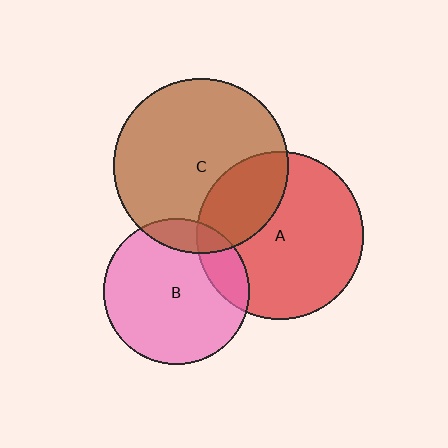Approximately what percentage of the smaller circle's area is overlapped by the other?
Approximately 15%.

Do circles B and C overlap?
Yes.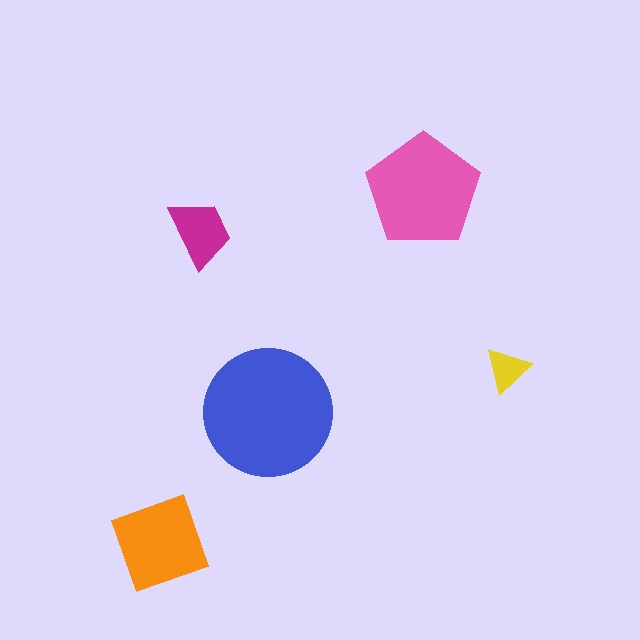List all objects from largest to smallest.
The blue circle, the pink pentagon, the orange diamond, the magenta trapezoid, the yellow triangle.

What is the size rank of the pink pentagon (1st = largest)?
2nd.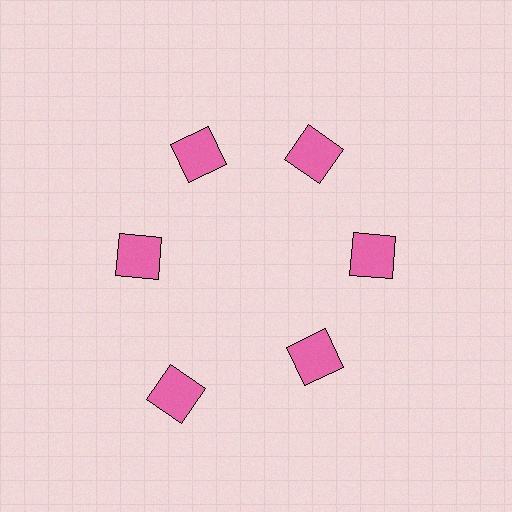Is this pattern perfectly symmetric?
No. The 6 pink squares are arranged in a ring, but one element near the 7 o'clock position is pushed outward from the center, breaking the 6-fold rotational symmetry.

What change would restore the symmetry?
The symmetry would be restored by moving it inward, back onto the ring so that all 6 squares sit at equal angles and equal distance from the center.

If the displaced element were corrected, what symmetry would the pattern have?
It would have 6-fold rotational symmetry — the pattern would map onto itself every 60 degrees.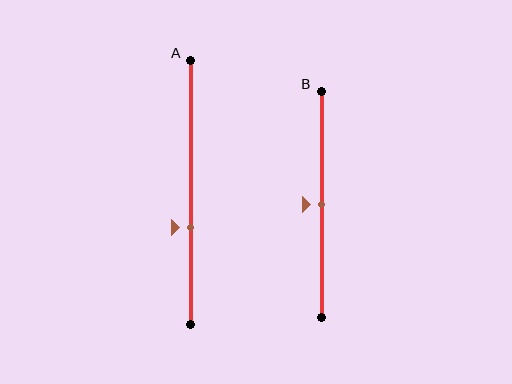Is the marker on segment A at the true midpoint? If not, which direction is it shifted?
No, the marker on segment A is shifted downward by about 13% of the segment length.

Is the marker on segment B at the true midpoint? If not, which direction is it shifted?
Yes, the marker on segment B is at the true midpoint.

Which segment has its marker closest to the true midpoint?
Segment B has its marker closest to the true midpoint.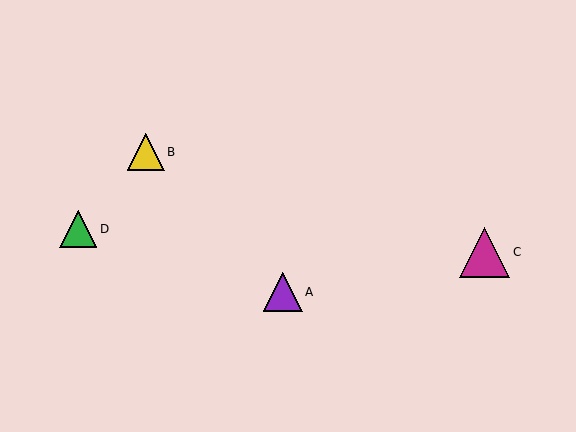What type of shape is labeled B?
Shape B is a yellow triangle.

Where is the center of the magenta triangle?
The center of the magenta triangle is at (485, 252).